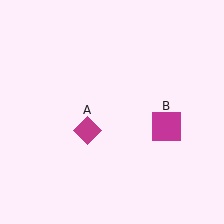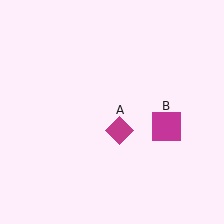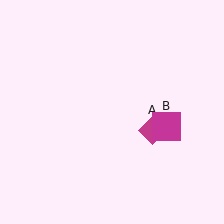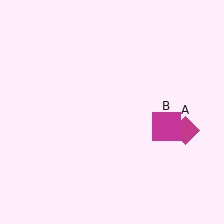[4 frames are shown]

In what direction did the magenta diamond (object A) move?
The magenta diamond (object A) moved right.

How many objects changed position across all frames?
1 object changed position: magenta diamond (object A).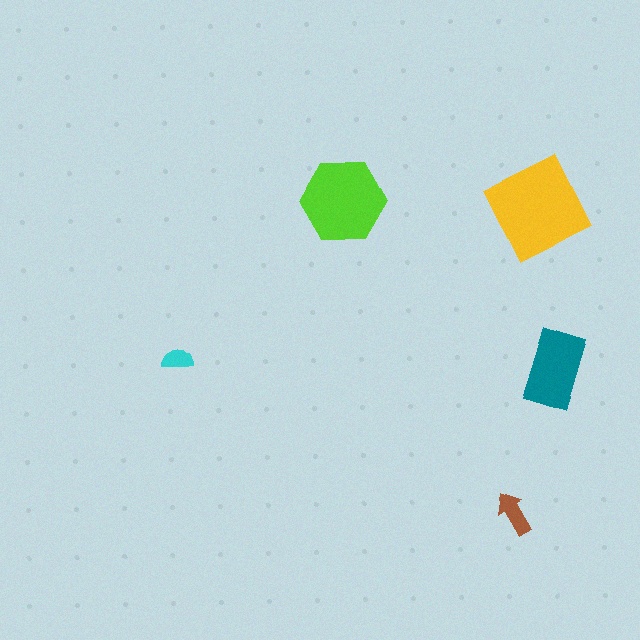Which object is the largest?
The yellow square.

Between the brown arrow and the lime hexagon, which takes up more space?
The lime hexagon.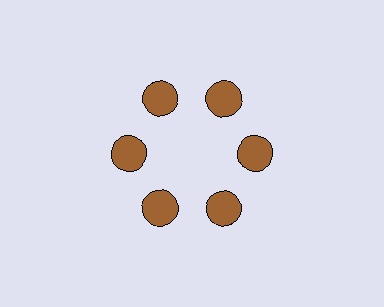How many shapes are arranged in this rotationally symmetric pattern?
There are 6 shapes, arranged in 6 groups of 1.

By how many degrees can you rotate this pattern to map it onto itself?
The pattern maps onto itself every 60 degrees of rotation.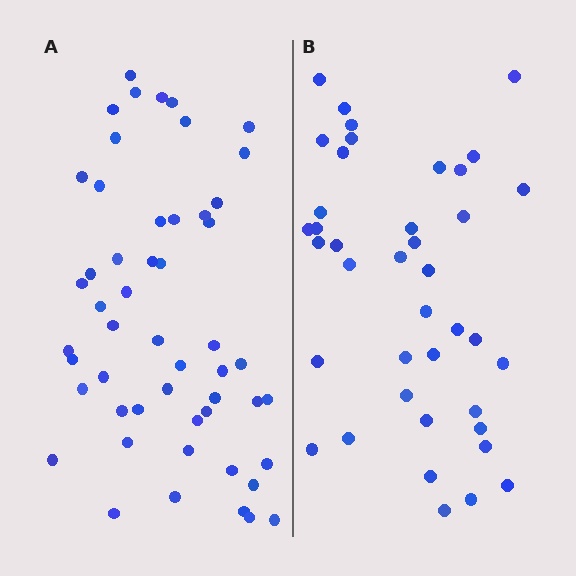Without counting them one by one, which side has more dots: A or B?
Region A (the left region) has more dots.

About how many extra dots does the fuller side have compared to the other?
Region A has roughly 12 or so more dots than region B.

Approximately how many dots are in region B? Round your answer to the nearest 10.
About 40 dots.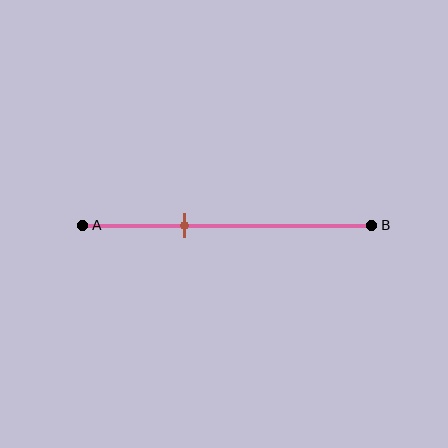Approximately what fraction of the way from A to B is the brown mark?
The brown mark is approximately 35% of the way from A to B.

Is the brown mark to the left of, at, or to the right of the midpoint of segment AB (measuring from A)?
The brown mark is to the left of the midpoint of segment AB.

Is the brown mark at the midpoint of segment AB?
No, the mark is at about 35% from A, not at the 50% midpoint.